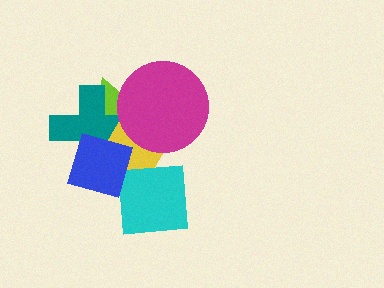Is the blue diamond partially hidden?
No, no other shape covers it.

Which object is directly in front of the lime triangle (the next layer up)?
The teal cross is directly in front of the lime triangle.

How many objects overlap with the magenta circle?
3 objects overlap with the magenta circle.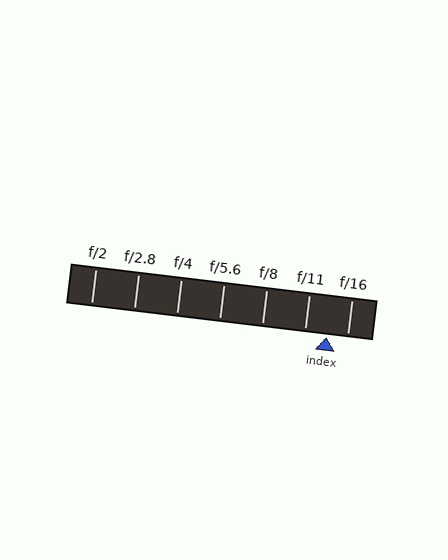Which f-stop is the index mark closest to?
The index mark is closest to f/16.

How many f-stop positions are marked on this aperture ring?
There are 7 f-stop positions marked.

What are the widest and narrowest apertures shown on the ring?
The widest aperture shown is f/2 and the narrowest is f/16.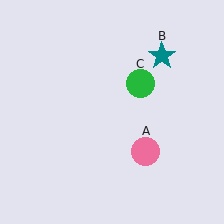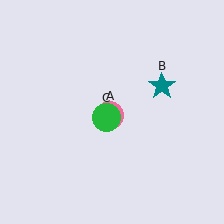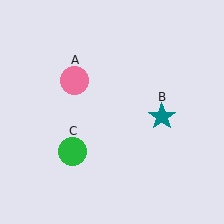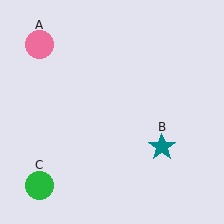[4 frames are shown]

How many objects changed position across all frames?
3 objects changed position: pink circle (object A), teal star (object B), green circle (object C).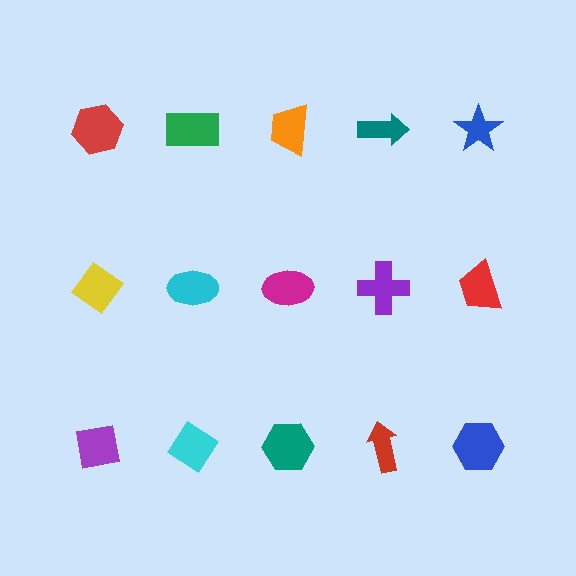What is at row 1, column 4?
A teal arrow.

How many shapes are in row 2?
5 shapes.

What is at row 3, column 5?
A blue hexagon.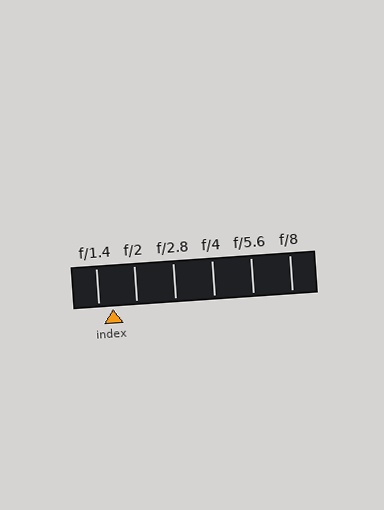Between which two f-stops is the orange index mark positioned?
The index mark is between f/1.4 and f/2.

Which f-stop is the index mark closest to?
The index mark is closest to f/1.4.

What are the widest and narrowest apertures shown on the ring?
The widest aperture shown is f/1.4 and the narrowest is f/8.